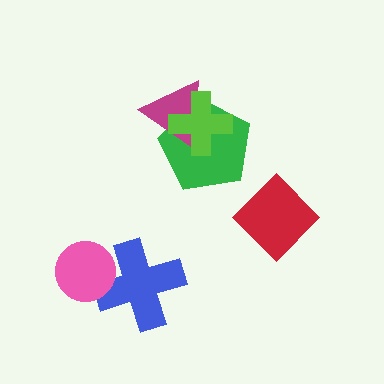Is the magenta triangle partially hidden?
Yes, it is partially covered by another shape.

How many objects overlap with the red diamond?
0 objects overlap with the red diamond.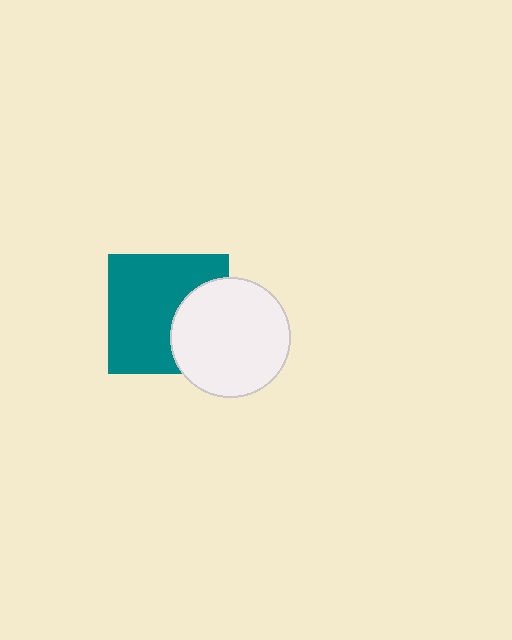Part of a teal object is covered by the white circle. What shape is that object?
It is a square.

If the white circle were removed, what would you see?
You would see the complete teal square.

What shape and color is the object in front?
The object in front is a white circle.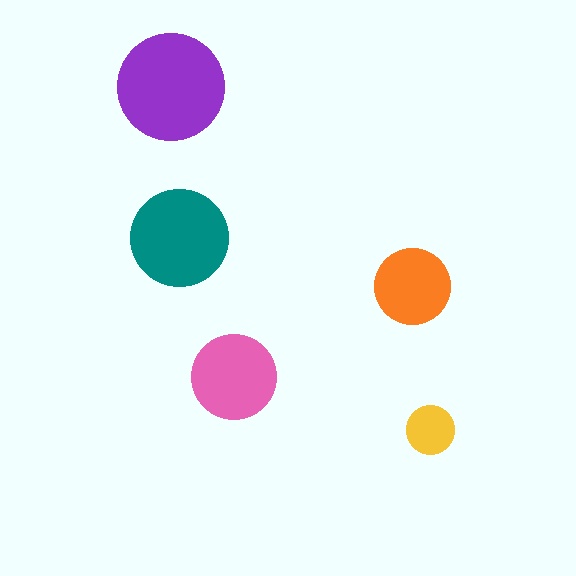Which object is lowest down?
The yellow circle is bottommost.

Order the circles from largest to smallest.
the purple one, the teal one, the pink one, the orange one, the yellow one.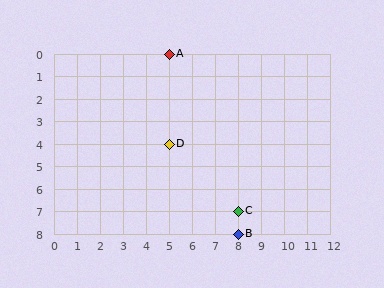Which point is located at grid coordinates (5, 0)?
Point A is at (5, 0).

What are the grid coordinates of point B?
Point B is at grid coordinates (8, 8).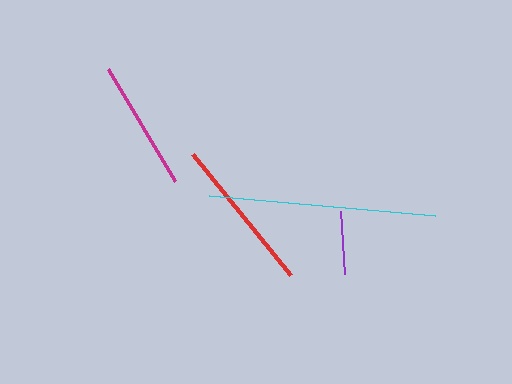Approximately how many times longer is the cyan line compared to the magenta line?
The cyan line is approximately 1.7 times the length of the magenta line.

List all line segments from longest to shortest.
From longest to shortest: cyan, red, magenta, purple.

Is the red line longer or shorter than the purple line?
The red line is longer than the purple line.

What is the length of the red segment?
The red segment is approximately 155 pixels long.